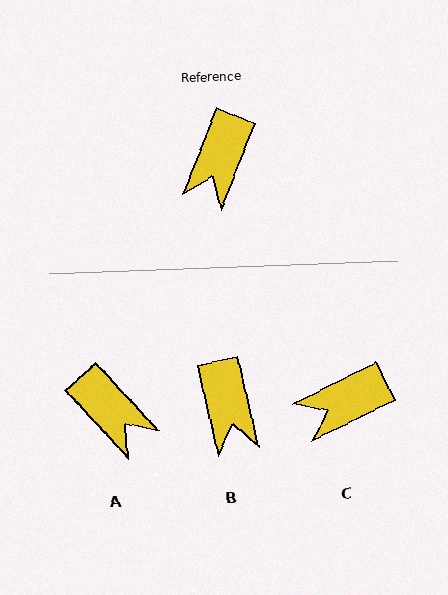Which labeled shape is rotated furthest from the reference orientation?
A, about 64 degrees away.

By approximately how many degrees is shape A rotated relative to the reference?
Approximately 64 degrees counter-clockwise.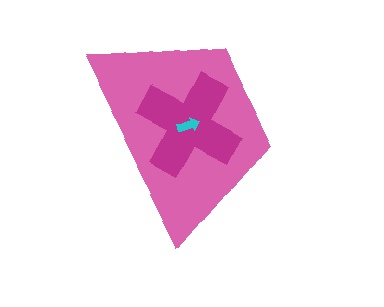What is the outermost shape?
The pink trapezoid.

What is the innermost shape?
The cyan arrow.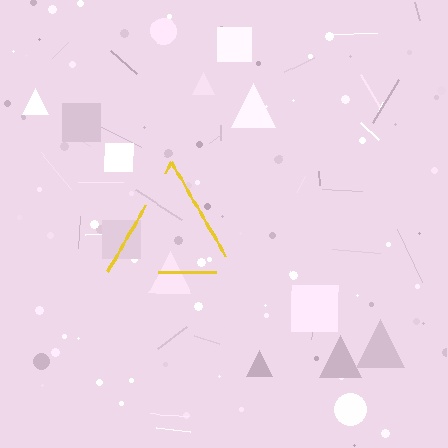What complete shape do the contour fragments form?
The contour fragments form a triangle.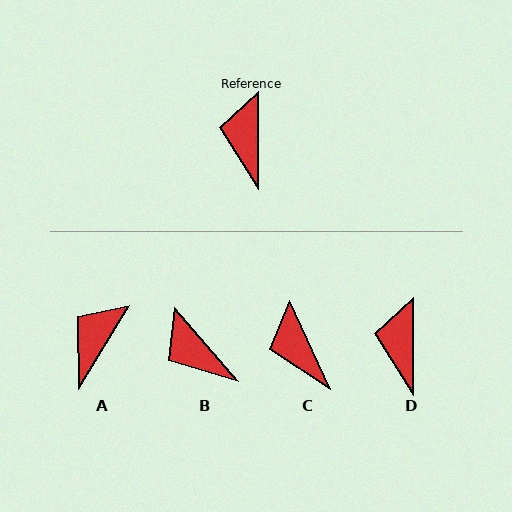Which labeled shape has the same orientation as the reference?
D.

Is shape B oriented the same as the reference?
No, it is off by about 41 degrees.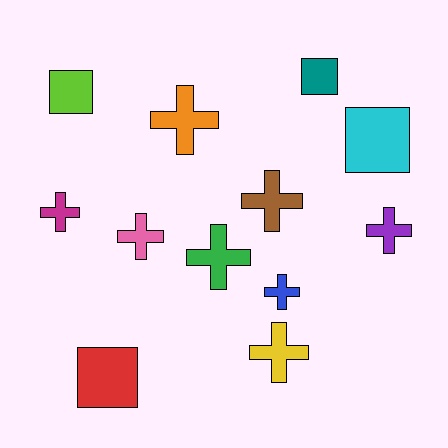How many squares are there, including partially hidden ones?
There are 4 squares.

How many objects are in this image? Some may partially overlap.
There are 12 objects.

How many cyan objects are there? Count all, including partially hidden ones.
There is 1 cyan object.